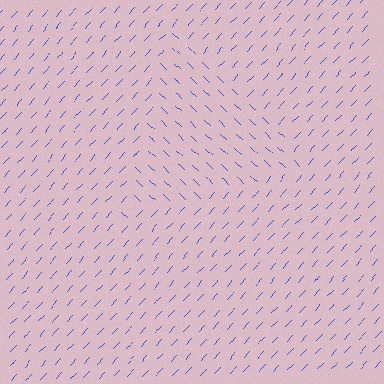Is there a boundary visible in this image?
Yes, there is a texture boundary formed by a change in line orientation.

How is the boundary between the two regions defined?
The boundary is defined purely by a change in line orientation (approximately 89 degrees difference). All lines are the same color and thickness.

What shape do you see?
I see a triangle.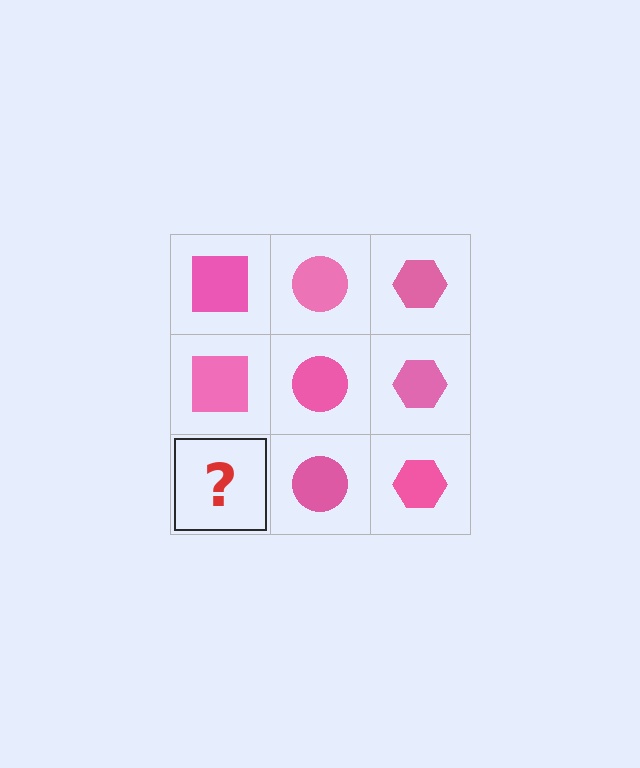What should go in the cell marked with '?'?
The missing cell should contain a pink square.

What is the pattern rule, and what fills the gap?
The rule is that each column has a consistent shape. The gap should be filled with a pink square.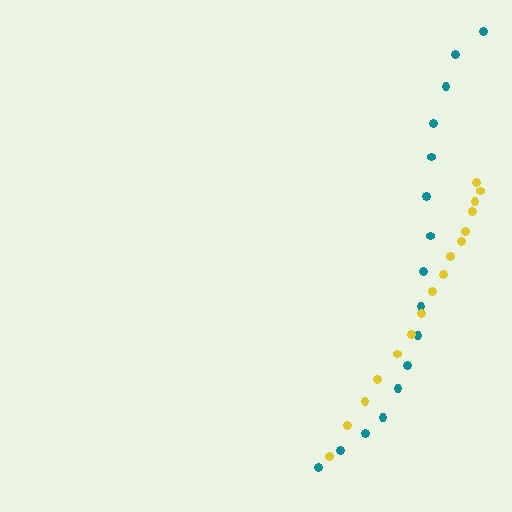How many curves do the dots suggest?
There are 2 distinct paths.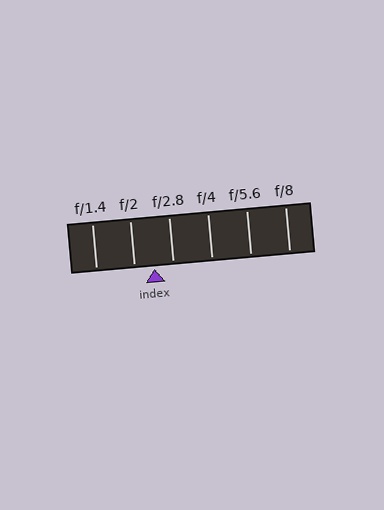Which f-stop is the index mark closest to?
The index mark is closest to f/2.8.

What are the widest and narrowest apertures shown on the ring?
The widest aperture shown is f/1.4 and the narrowest is f/8.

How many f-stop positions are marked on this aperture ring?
There are 6 f-stop positions marked.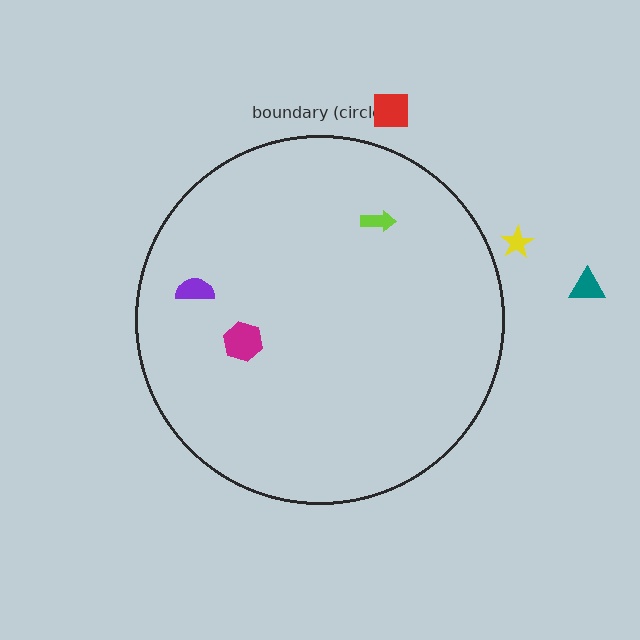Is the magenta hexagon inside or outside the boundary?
Inside.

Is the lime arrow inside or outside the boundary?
Inside.